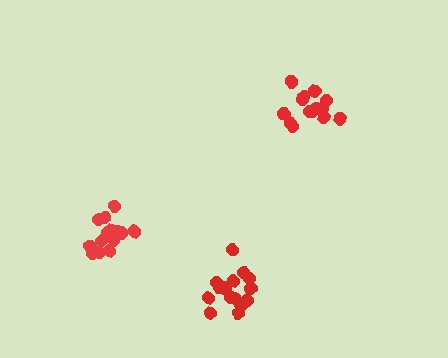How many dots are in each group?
Group 1: 16 dots, Group 2: 17 dots, Group 3: 14 dots (47 total).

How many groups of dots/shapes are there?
There are 3 groups.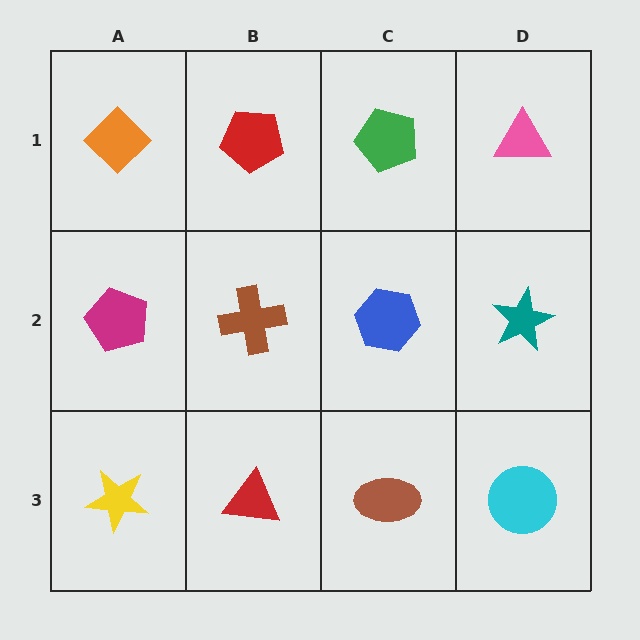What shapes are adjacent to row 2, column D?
A pink triangle (row 1, column D), a cyan circle (row 3, column D), a blue hexagon (row 2, column C).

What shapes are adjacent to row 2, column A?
An orange diamond (row 1, column A), a yellow star (row 3, column A), a brown cross (row 2, column B).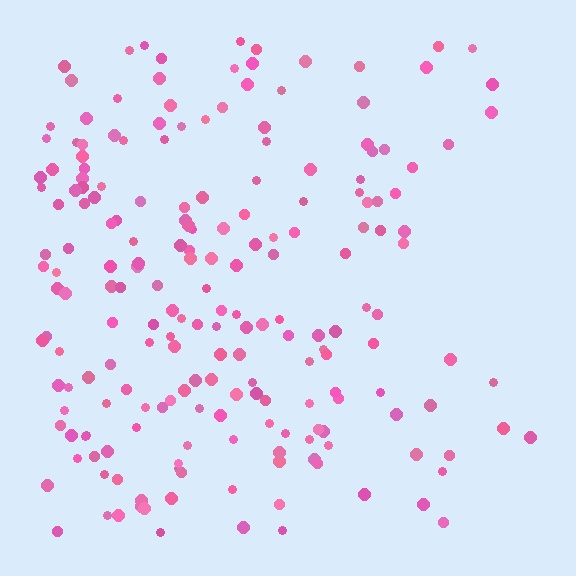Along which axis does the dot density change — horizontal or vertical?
Horizontal.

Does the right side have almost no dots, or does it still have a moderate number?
Still a moderate number, just noticeably fewer than the left.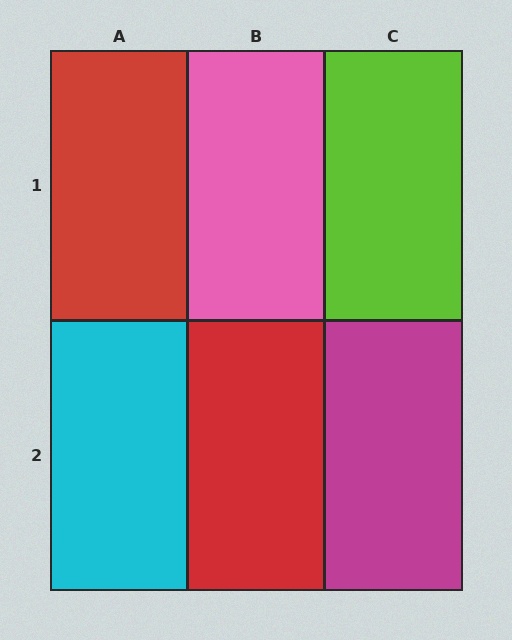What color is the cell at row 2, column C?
Magenta.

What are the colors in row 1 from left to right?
Red, pink, lime.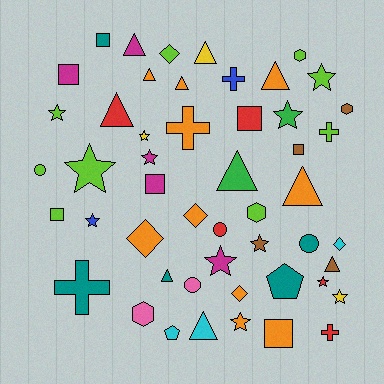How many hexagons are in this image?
There are 4 hexagons.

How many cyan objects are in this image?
There are 3 cyan objects.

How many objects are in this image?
There are 50 objects.